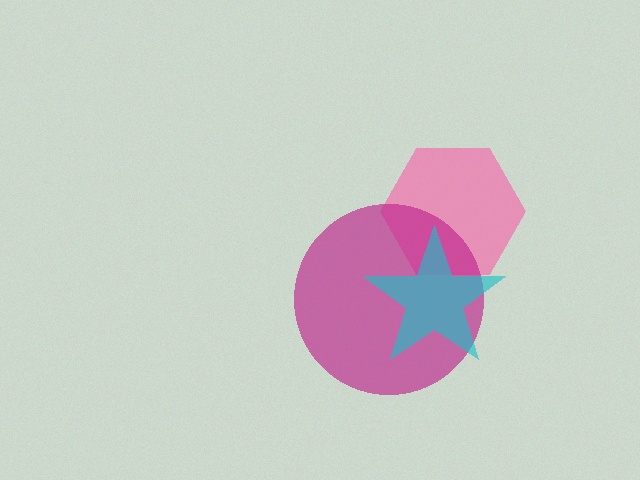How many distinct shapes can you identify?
There are 3 distinct shapes: a pink hexagon, a magenta circle, a cyan star.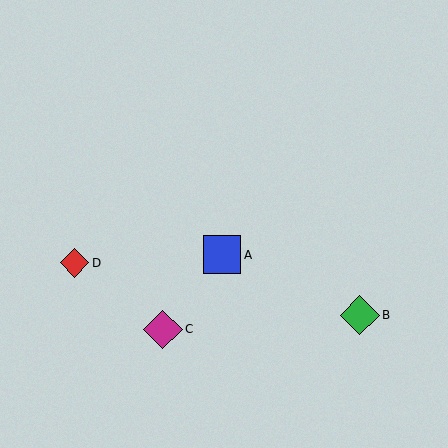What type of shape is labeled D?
Shape D is a red diamond.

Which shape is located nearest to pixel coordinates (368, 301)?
The green diamond (labeled B) at (360, 315) is nearest to that location.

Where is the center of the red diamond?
The center of the red diamond is at (74, 263).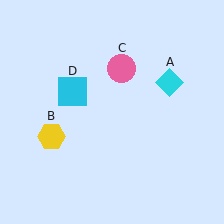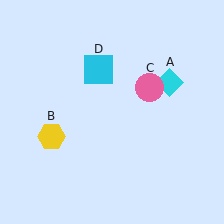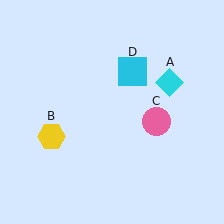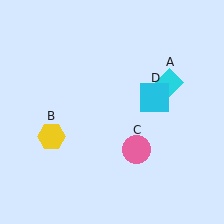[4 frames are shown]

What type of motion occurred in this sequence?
The pink circle (object C), cyan square (object D) rotated clockwise around the center of the scene.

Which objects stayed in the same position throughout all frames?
Cyan diamond (object A) and yellow hexagon (object B) remained stationary.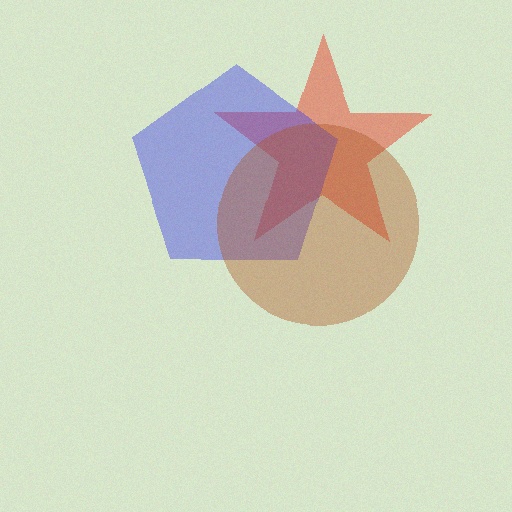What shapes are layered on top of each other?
The layered shapes are: a red star, a blue pentagon, a brown circle.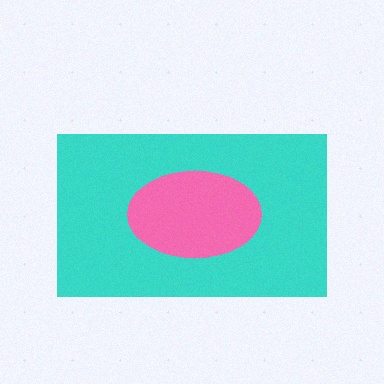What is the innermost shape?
The pink ellipse.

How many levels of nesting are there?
2.